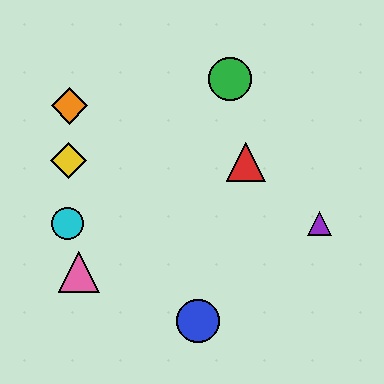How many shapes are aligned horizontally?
2 shapes (the purple triangle, the cyan circle) are aligned horizontally.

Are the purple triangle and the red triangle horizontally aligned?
No, the purple triangle is at y≈224 and the red triangle is at y≈162.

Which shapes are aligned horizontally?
The purple triangle, the cyan circle are aligned horizontally.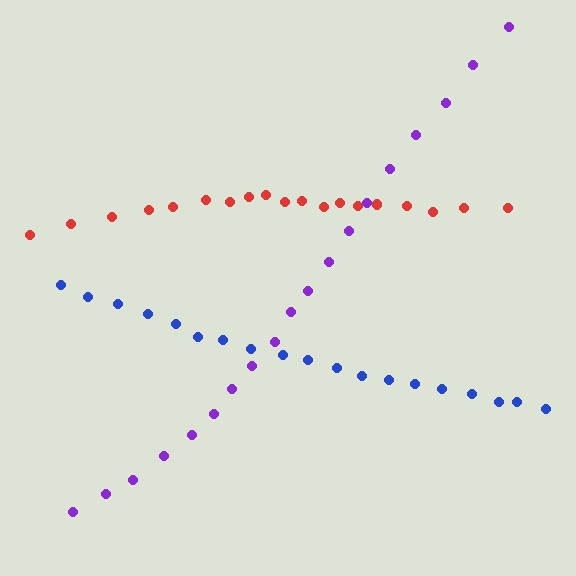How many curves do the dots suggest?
There are 3 distinct paths.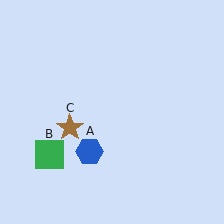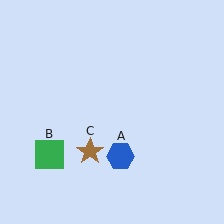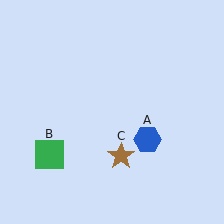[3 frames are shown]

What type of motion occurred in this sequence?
The blue hexagon (object A), brown star (object C) rotated counterclockwise around the center of the scene.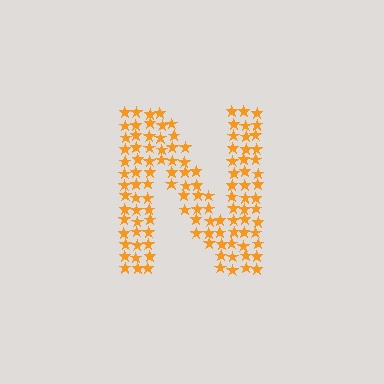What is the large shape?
The large shape is the letter N.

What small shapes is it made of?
It is made of small stars.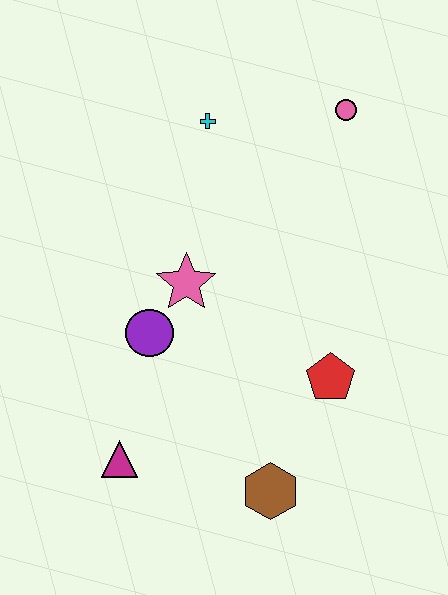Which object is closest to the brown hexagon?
The red pentagon is closest to the brown hexagon.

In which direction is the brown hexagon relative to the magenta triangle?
The brown hexagon is to the right of the magenta triangle.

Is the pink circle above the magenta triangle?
Yes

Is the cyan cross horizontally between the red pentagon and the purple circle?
Yes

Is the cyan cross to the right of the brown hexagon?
No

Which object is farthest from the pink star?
The pink circle is farthest from the pink star.